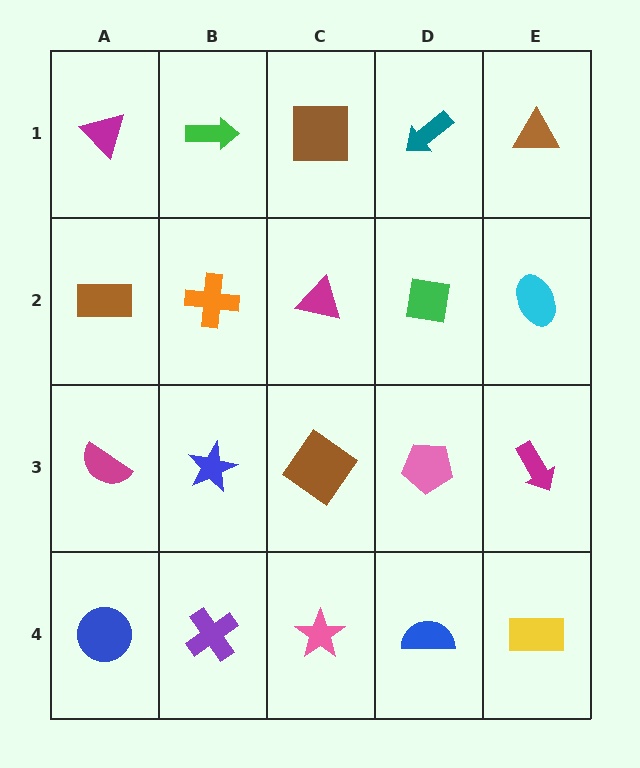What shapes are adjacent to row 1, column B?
An orange cross (row 2, column B), a magenta triangle (row 1, column A), a brown square (row 1, column C).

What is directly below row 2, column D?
A pink pentagon.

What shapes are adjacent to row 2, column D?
A teal arrow (row 1, column D), a pink pentagon (row 3, column D), a magenta triangle (row 2, column C), a cyan ellipse (row 2, column E).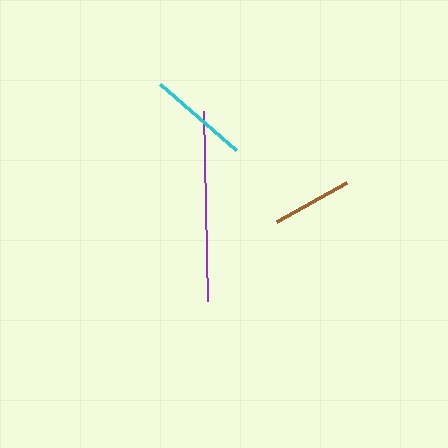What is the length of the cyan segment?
The cyan segment is approximately 101 pixels long.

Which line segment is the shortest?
The brown line is the shortest at approximately 80 pixels.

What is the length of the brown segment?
The brown segment is approximately 80 pixels long.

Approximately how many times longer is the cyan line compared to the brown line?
The cyan line is approximately 1.3 times the length of the brown line.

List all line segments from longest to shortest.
From longest to shortest: purple, cyan, brown.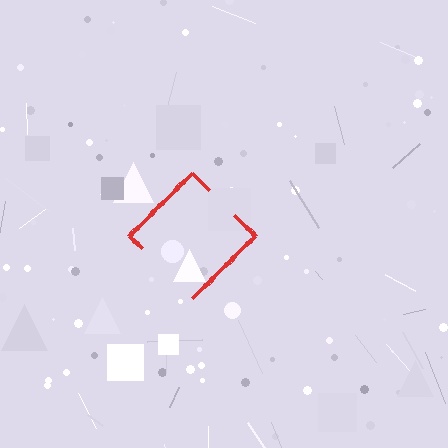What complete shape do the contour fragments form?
The contour fragments form a diamond.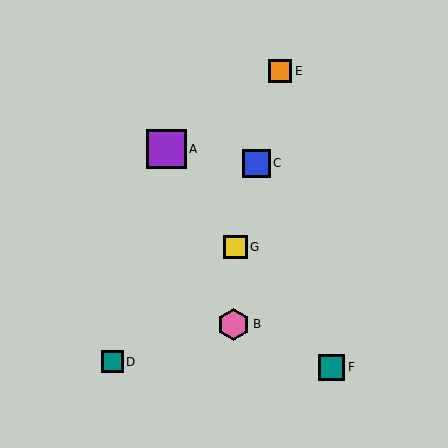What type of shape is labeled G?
Shape G is a yellow square.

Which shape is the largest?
The purple square (labeled A) is the largest.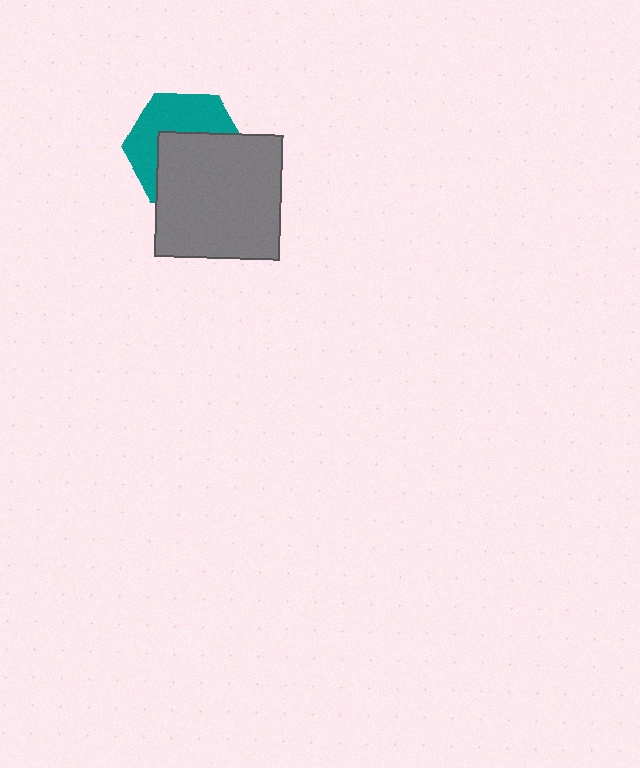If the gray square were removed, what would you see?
You would see the complete teal hexagon.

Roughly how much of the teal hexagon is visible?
About half of it is visible (roughly 46%).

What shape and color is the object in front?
The object in front is a gray square.